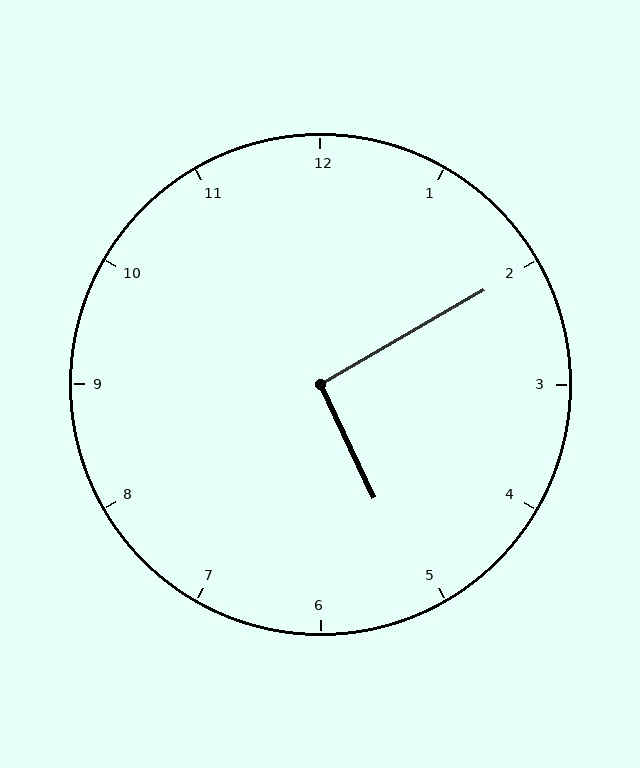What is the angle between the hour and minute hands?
Approximately 95 degrees.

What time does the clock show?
5:10.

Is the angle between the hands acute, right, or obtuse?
It is right.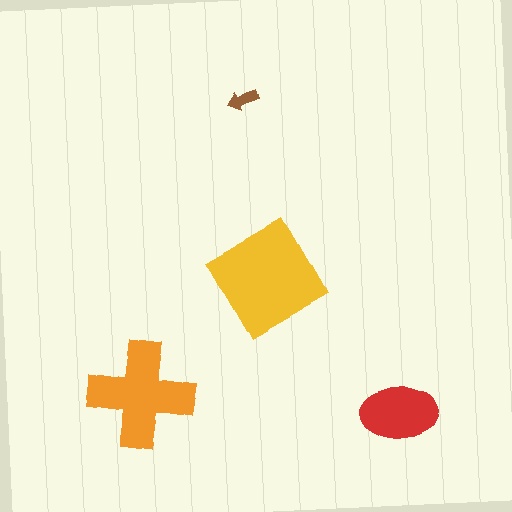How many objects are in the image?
There are 4 objects in the image.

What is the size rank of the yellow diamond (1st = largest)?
1st.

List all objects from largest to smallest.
The yellow diamond, the orange cross, the red ellipse, the brown arrow.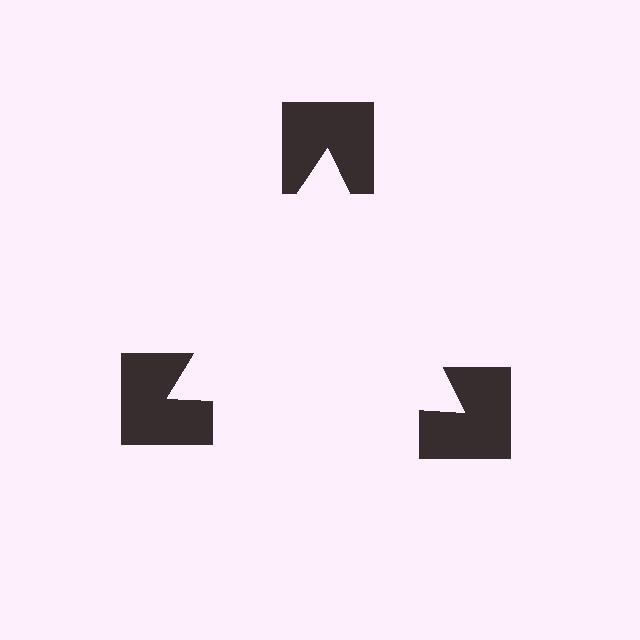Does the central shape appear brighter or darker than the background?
It typically appears slightly brighter than the background, even though no actual brightness change is drawn.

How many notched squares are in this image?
There are 3 — one at each vertex of the illusory triangle.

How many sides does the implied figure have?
3 sides.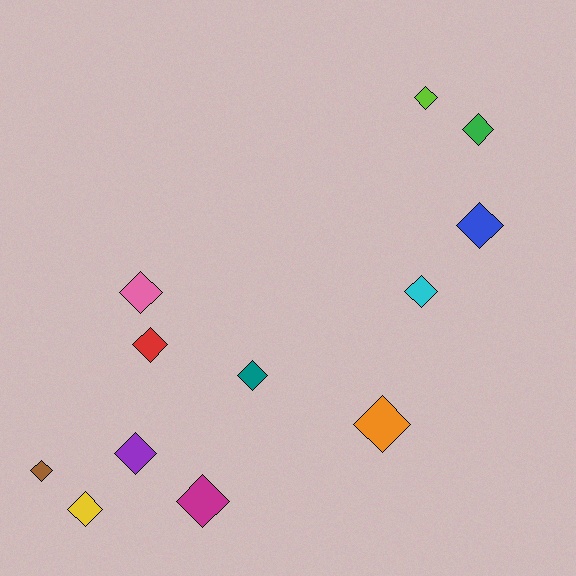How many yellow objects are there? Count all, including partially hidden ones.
There is 1 yellow object.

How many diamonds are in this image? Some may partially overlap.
There are 12 diamonds.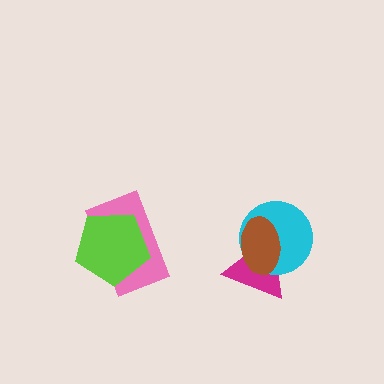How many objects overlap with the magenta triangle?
2 objects overlap with the magenta triangle.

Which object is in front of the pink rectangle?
The lime pentagon is in front of the pink rectangle.